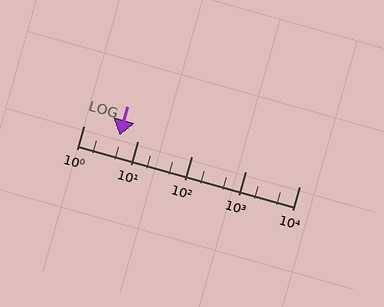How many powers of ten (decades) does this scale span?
The scale spans 4 decades, from 1 to 10000.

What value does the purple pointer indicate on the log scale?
The pointer indicates approximately 4.6.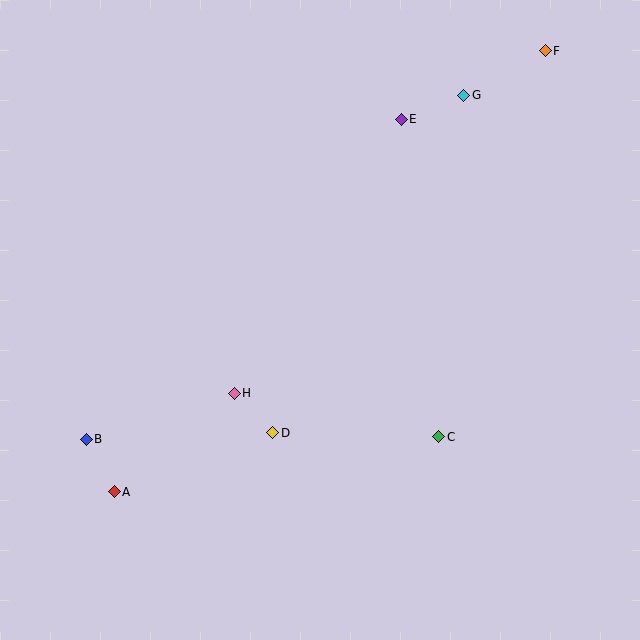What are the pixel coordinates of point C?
Point C is at (439, 437).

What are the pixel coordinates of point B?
Point B is at (86, 439).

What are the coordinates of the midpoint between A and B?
The midpoint between A and B is at (100, 466).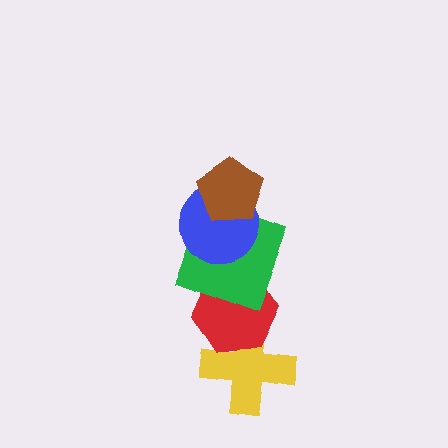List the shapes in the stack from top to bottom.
From top to bottom: the brown pentagon, the blue circle, the green square, the red hexagon, the yellow cross.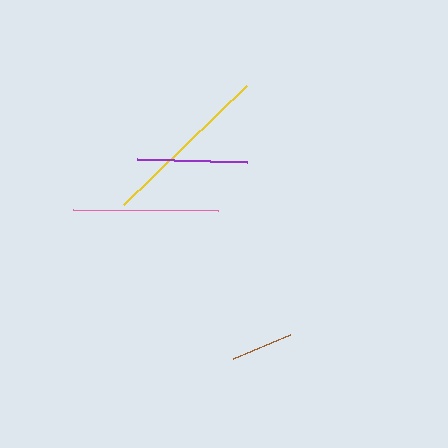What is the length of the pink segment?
The pink segment is approximately 145 pixels long.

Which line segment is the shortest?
The brown line is the shortest at approximately 62 pixels.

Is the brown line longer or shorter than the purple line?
The purple line is longer than the brown line.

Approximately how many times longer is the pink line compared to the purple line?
The pink line is approximately 1.3 times the length of the purple line.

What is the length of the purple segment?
The purple segment is approximately 109 pixels long.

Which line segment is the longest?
The yellow line is the longest at approximately 171 pixels.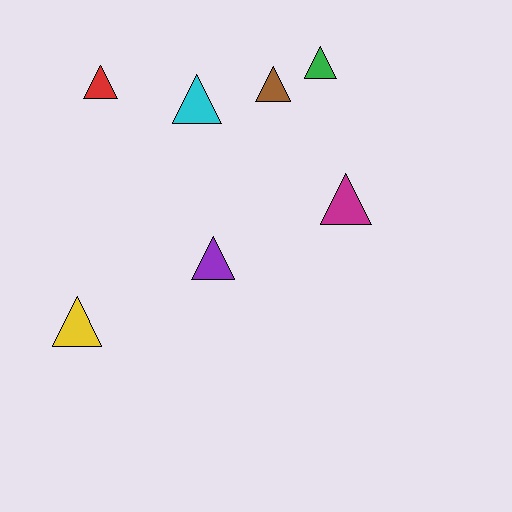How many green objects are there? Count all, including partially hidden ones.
There is 1 green object.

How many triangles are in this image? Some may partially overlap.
There are 7 triangles.